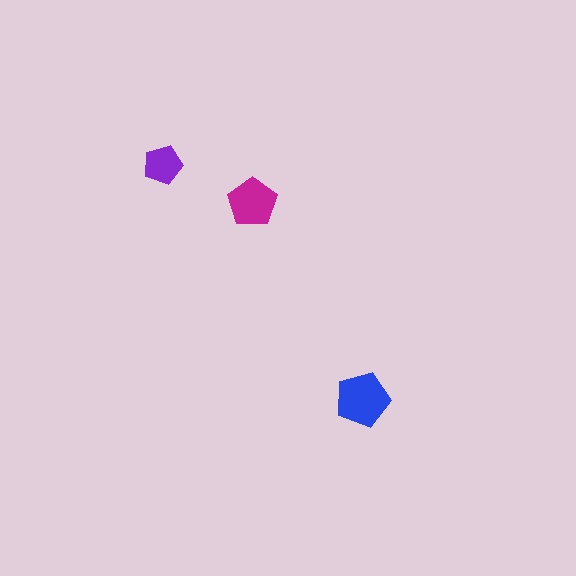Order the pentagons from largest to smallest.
the blue one, the magenta one, the purple one.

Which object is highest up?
The purple pentagon is topmost.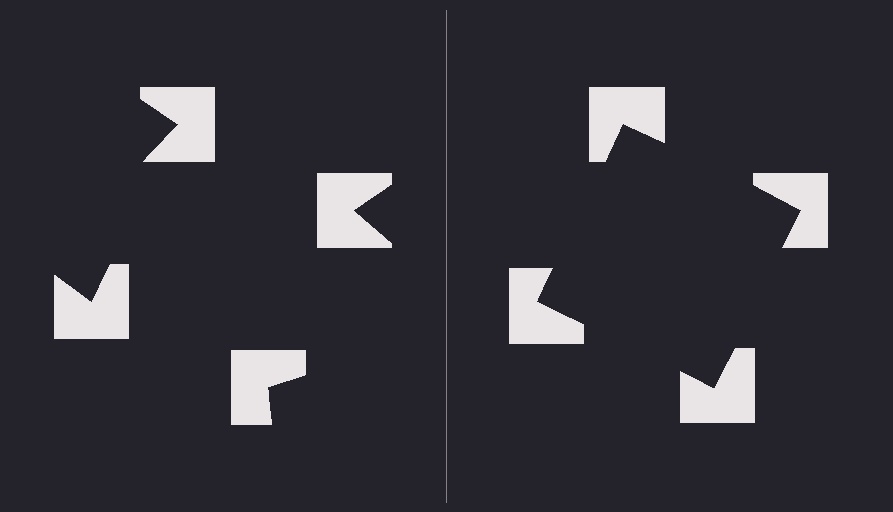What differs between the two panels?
The notched squares are positioned identically on both sides; only the wedge orientations differ. On the right they align to a square; on the left they are misaligned.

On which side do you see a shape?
An illusory square appears on the right side. On the left side the wedge cuts are rotated, so no coherent shape forms.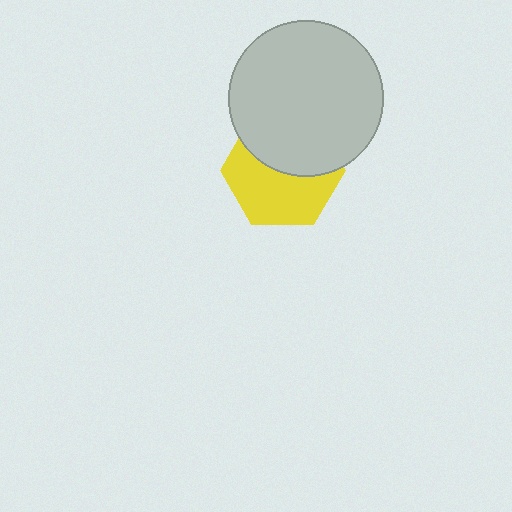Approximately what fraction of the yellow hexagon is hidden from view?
Roughly 45% of the yellow hexagon is hidden behind the light gray circle.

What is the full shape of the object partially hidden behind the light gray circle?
The partially hidden object is a yellow hexagon.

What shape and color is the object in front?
The object in front is a light gray circle.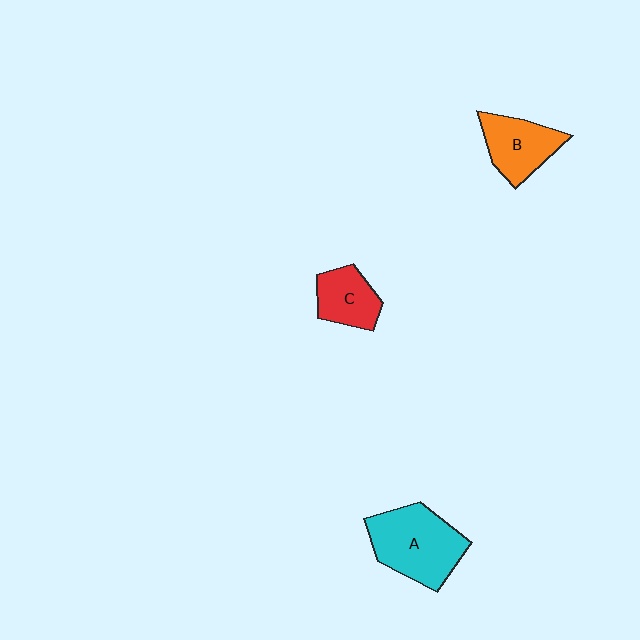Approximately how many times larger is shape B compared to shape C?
Approximately 1.2 times.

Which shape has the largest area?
Shape A (cyan).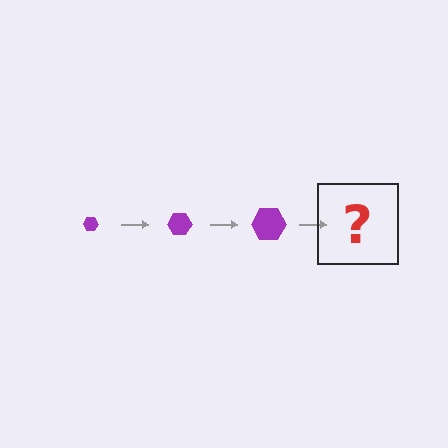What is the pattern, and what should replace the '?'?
The pattern is that the hexagon gets progressively larger each step. The '?' should be a purple hexagon, larger than the previous one.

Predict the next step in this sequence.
The next step is a purple hexagon, larger than the previous one.